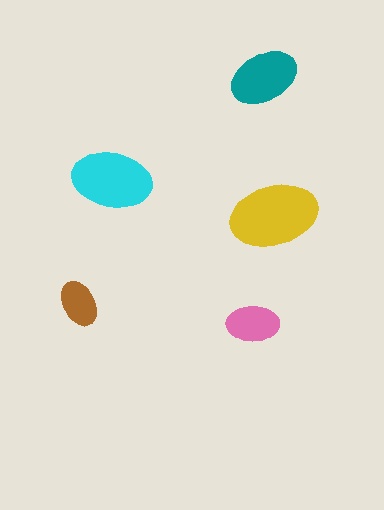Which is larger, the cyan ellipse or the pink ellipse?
The cyan one.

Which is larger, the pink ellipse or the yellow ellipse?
The yellow one.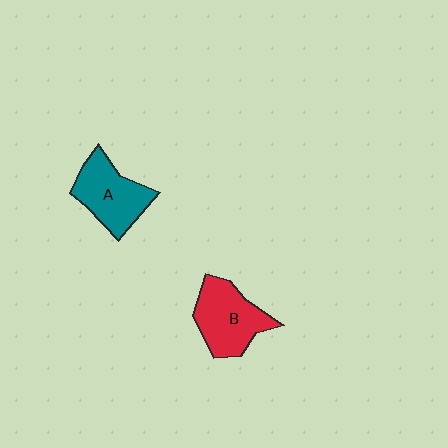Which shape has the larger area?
Shape B (red).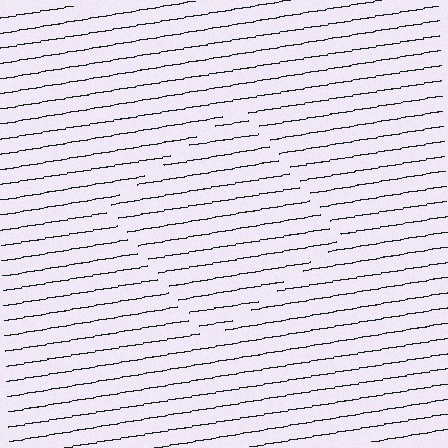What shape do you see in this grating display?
An illusory square. The interior of the shape contains the same grating, shifted by half a period — the contour is defined by the phase discontinuity where line-ends from the inner and outer gratings abut.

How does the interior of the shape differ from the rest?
The interior of the shape contains the same grating, shifted by half a period — the contour is defined by the phase discontinuity where line-ends from the inner and outer gratings abut.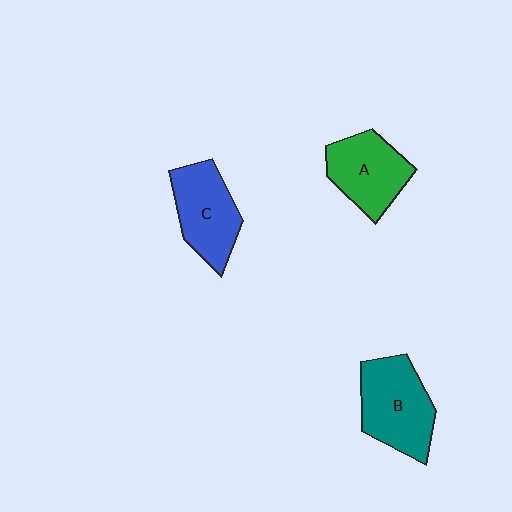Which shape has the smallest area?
Shape A (green).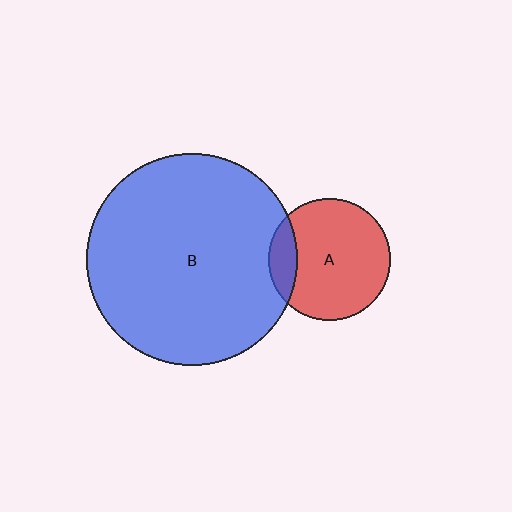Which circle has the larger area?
Circle B (blue).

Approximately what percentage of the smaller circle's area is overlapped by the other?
Approximately 15%.